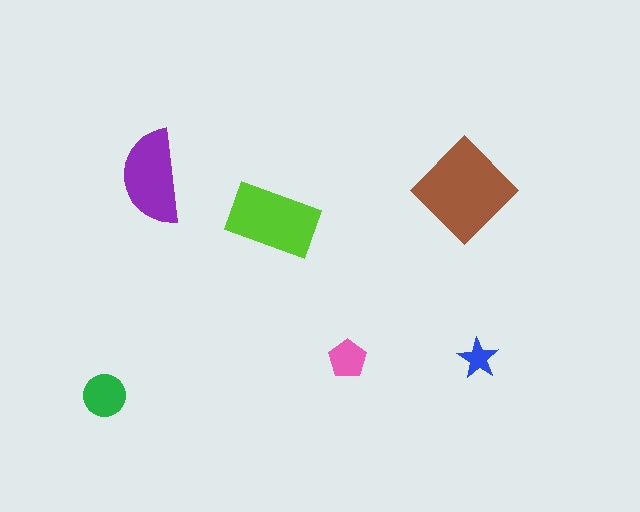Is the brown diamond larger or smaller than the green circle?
Larger.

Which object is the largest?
The brown diamond.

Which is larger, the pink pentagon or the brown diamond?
The brown diamond.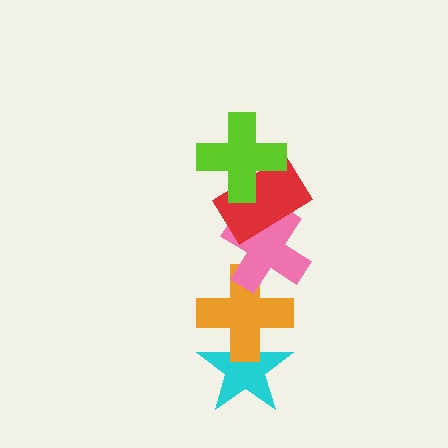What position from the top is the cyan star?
The cyan star is 5th from the top.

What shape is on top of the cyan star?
The orange cross is on top of the cyan star.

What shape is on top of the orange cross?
The pink cross is on top of the orange cross.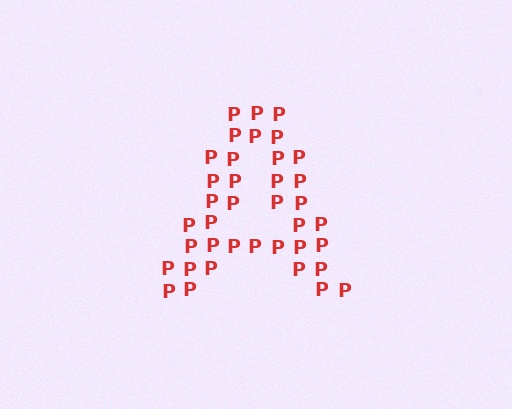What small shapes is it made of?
It is made of small letter P's.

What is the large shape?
The large shape is the letter A.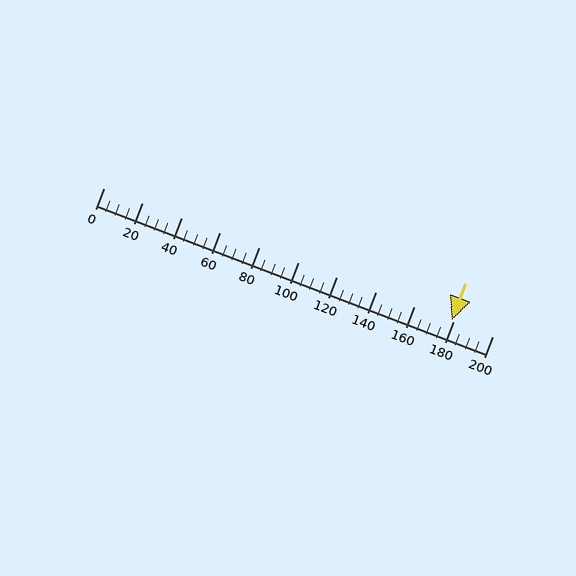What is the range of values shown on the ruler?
The ruler shows values from 0 to 200.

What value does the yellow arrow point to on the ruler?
The yellow arrow points to approximately 179.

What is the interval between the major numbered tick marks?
The major tick marks are spaced 20 units apart.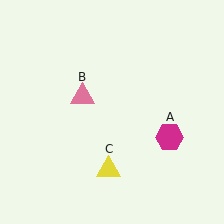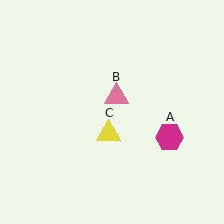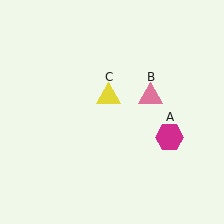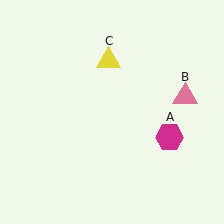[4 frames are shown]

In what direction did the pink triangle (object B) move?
The pink triangle (object B) moved right.